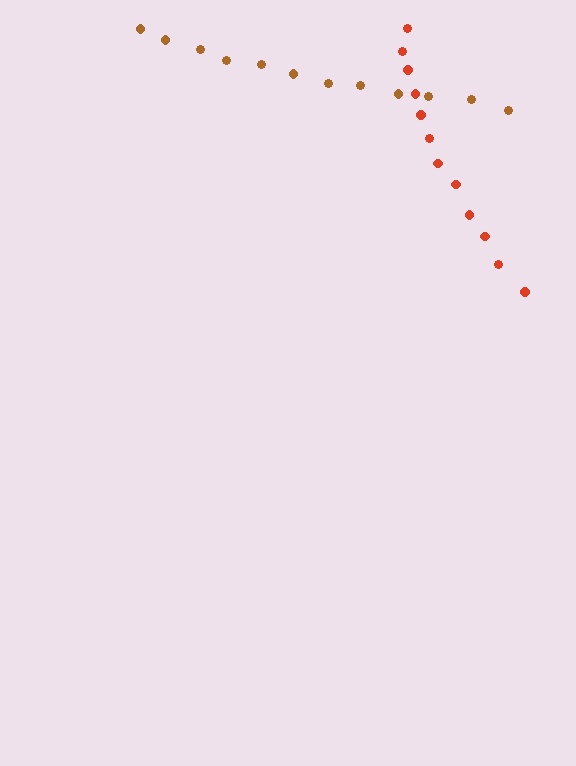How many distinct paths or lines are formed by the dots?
There are 2 distinct paths.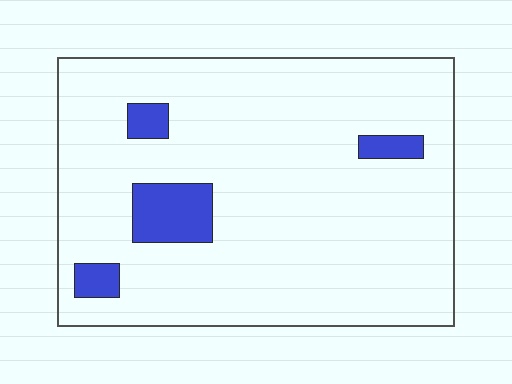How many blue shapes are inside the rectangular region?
4.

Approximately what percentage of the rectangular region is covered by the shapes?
Approximately 10%.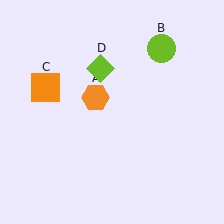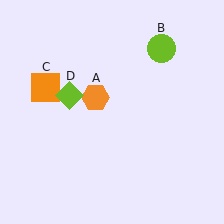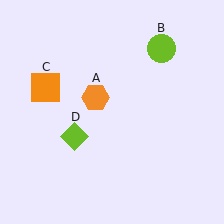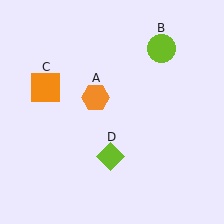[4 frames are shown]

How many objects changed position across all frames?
1 object changed position: lime diamond (object D).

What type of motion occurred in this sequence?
The lime diamond (object D) rotated counterclockwise around the center of the scene.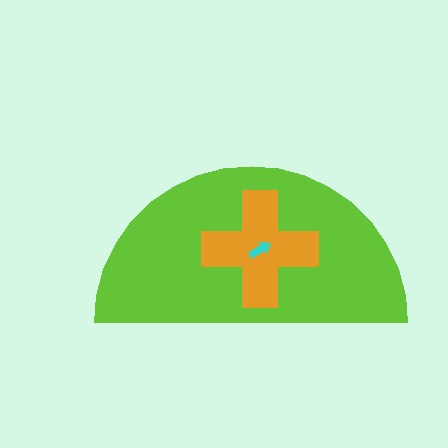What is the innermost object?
The cyan arrow.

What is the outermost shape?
The lime semicircle.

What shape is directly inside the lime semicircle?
The orange cross.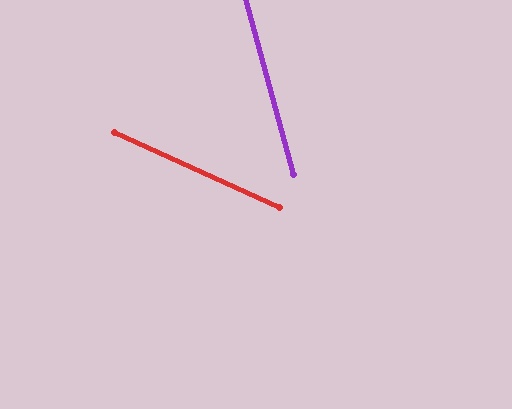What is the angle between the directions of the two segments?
Approximately 50 degrees.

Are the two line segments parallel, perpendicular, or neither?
Neither parallel nor perpendicular — they differ by about 50°.